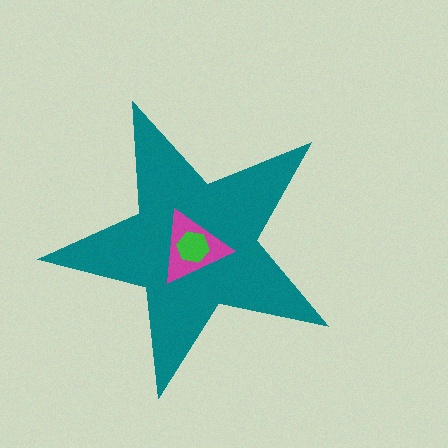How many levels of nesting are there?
3.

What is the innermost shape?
The green hexagon.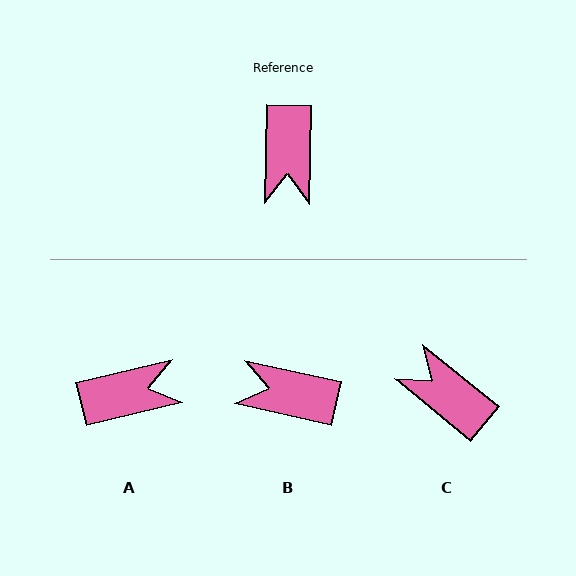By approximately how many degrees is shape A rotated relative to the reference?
Approximately 105 degrees counter-clockwise.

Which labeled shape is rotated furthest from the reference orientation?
C, about 128 degrees away.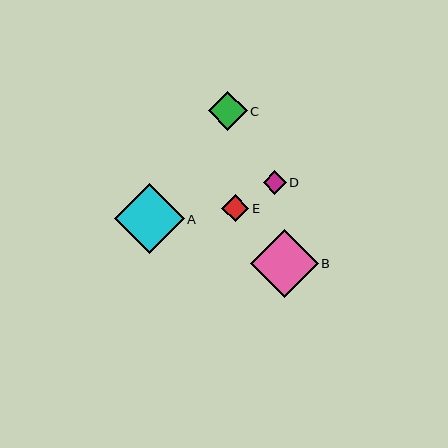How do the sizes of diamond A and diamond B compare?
Diamond A and diamond B are approximately the same size.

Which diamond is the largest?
Diamond A is the largest with a size of approximately 70 pixels.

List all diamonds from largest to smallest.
From largest to smallest: A, B, C, E, D.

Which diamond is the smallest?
Diamond D is the smallest with a size of approximately 23 pixels.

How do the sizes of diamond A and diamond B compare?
Diamond A and diamond B are approximately the same size.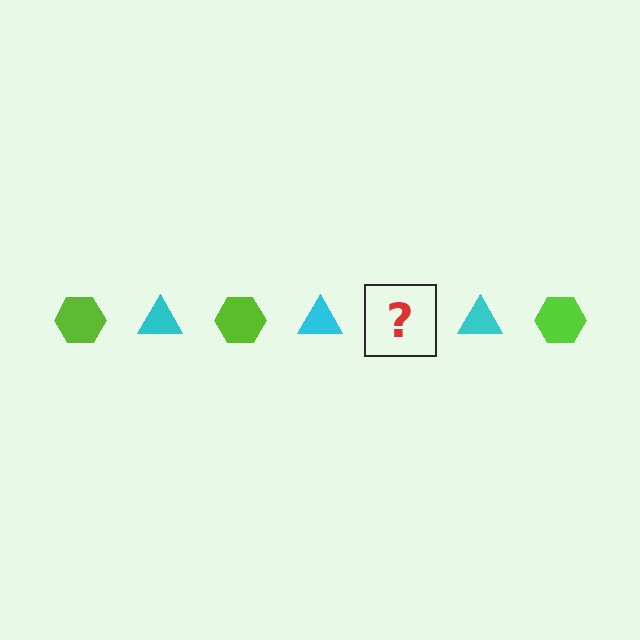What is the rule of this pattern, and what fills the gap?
The rule is that the pattern alternates between lime hexagon and cyan triangle. The gap should be filled with a lime hexagon.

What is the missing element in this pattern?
The missing element is a lime hexagon.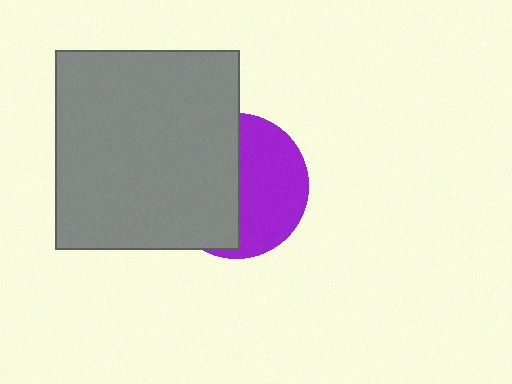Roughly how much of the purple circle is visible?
About half of it is visible (roughly 49%).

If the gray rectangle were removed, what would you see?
You would see the complete purple circle.